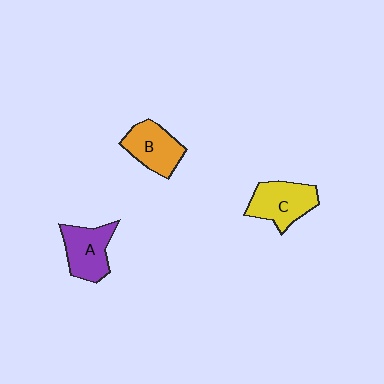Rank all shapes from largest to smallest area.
From largest to smallest: C (yellow), A (purple), B (orange).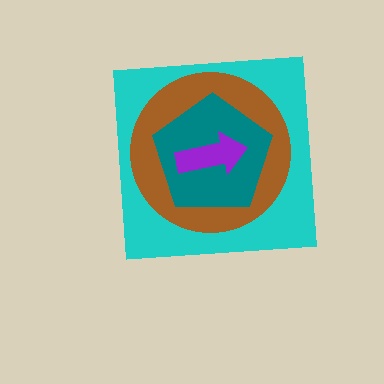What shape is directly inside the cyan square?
The brown circle.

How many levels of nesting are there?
4.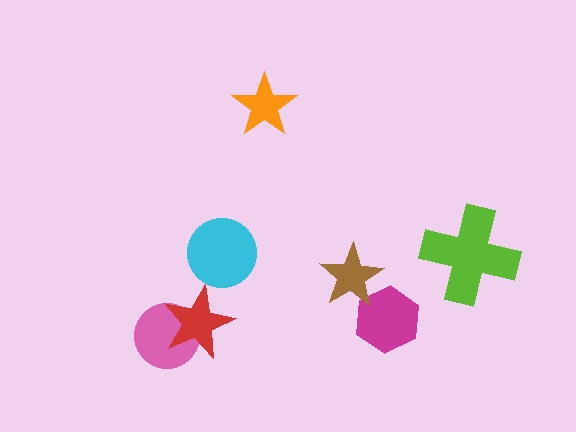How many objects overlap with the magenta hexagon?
1 object overlaps with the magenta hexagon.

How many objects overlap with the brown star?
1 object overlaps with the brown star.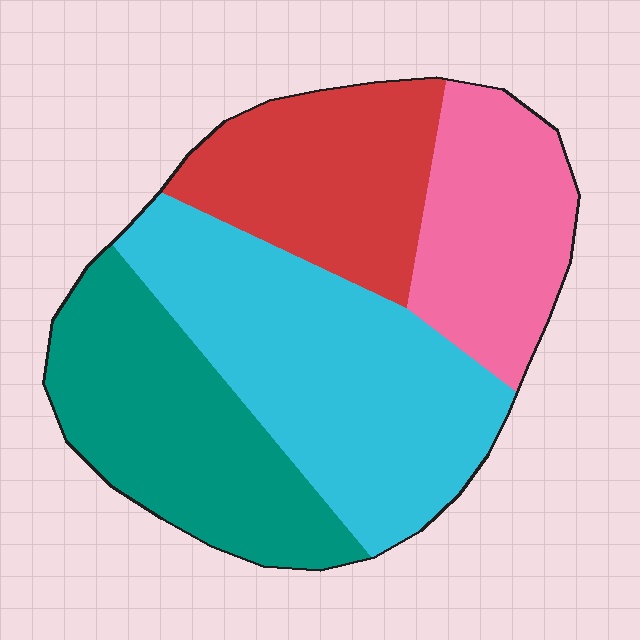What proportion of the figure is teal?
Teal covers roughly 25% of the figure.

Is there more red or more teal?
Teal.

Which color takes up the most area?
Cyan, at roughly 35%.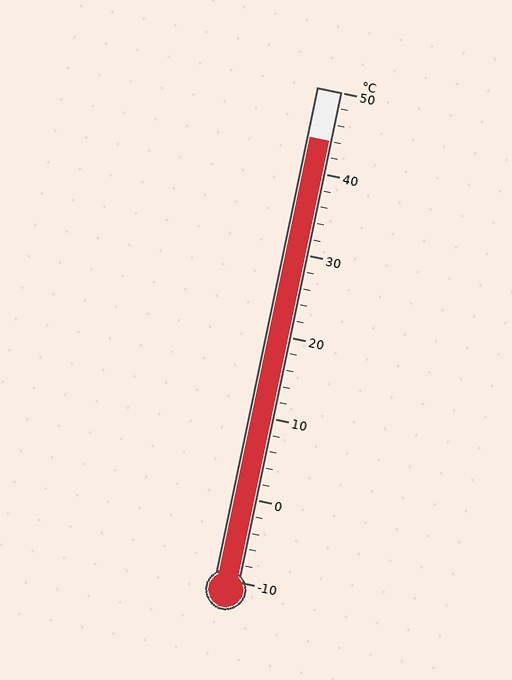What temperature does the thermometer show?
The thermometer shows approximately 44°C.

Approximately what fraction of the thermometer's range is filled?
The thermometer is filled to approximately 90% of its range.